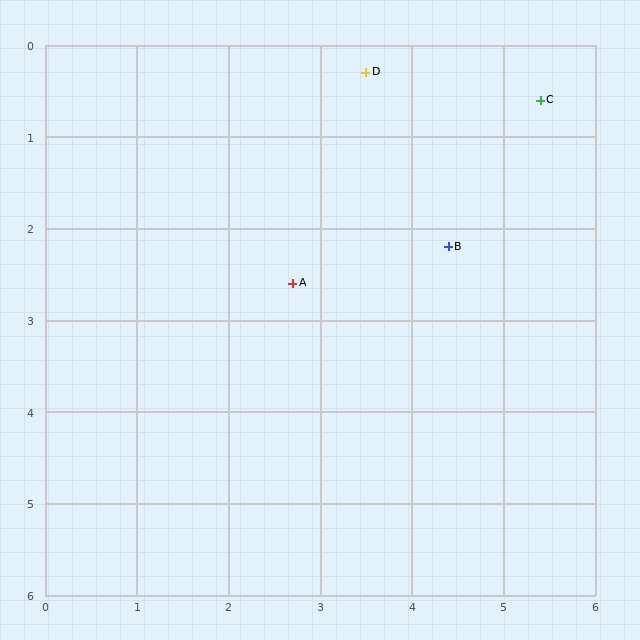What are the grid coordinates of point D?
Point D is at approximately (3.5, 0.3).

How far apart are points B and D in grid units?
Points B and D are about 2.1 grid units apart.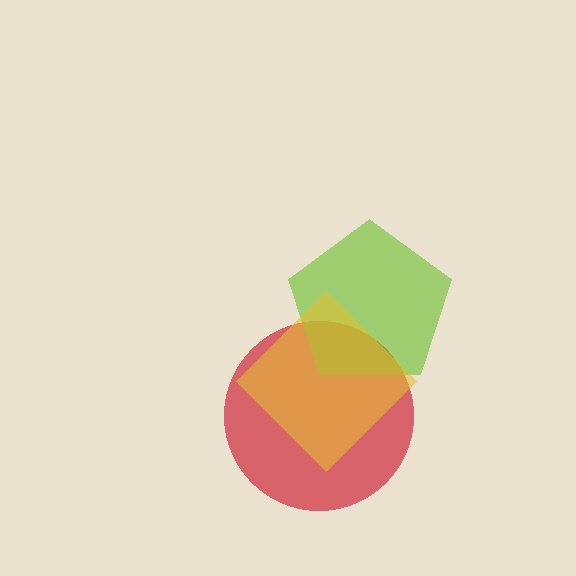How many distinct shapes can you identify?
There are 3 distinct shapes: a red circle, a lime pentagon, a yellow diamond.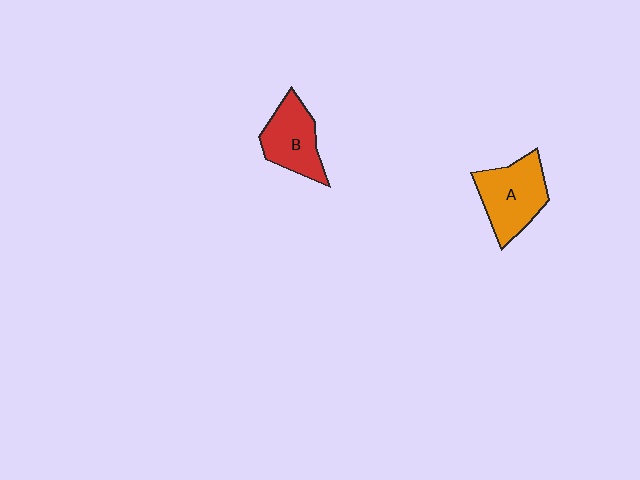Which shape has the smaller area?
Shape B (red).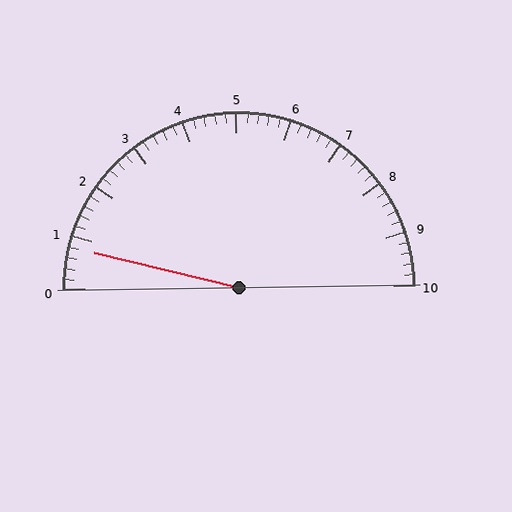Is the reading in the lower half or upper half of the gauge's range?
The reading is in the lower half of the range (0 to 10).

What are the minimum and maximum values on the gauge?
The gauge ranges from 0 to 10.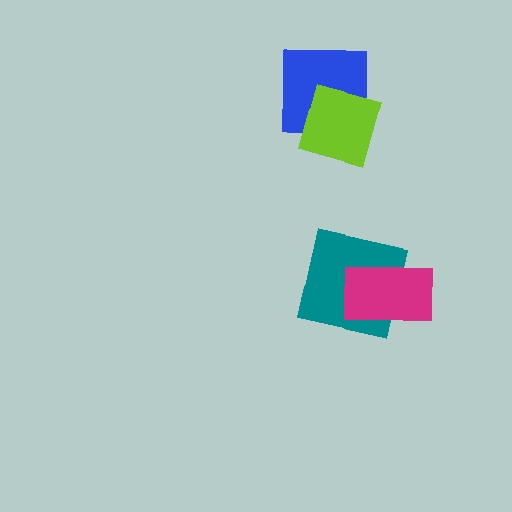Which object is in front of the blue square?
The lime diamond is in front of the blue square.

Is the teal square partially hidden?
Yes, it is partially covered by another shape.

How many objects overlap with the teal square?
1 object overlaps with the teal square.